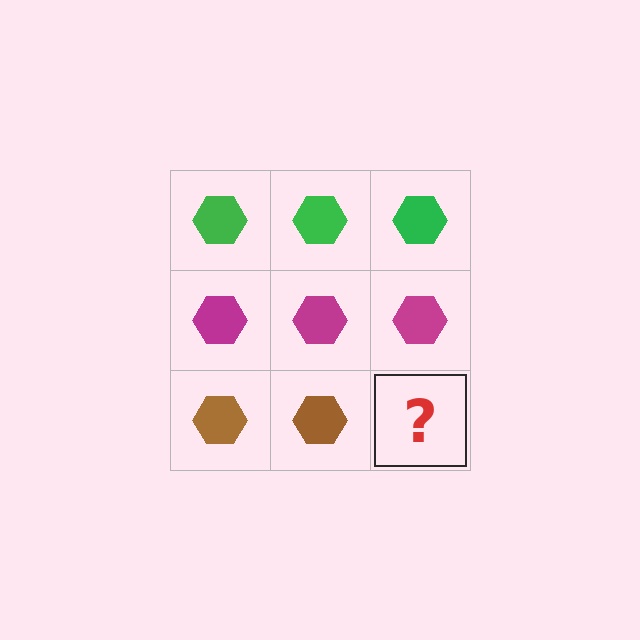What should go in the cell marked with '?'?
The missing cell should contain a brown hexagon.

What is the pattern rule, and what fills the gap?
The rule is that each row has a consistent color. The gap should be filled with a brown hexagon.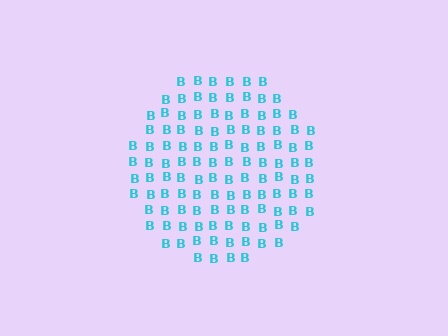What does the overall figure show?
The overall figure shows a circle.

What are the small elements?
The small elements are letter B's.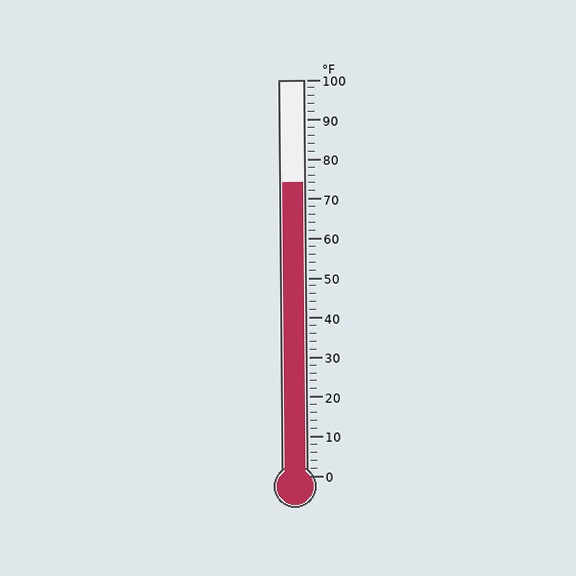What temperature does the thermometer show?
The thermometer shows approximately 74°F.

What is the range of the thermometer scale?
The thermometer scale ranges from 0°F to 100°F.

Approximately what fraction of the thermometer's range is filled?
The thermometer is filled to approximately 75% of its range.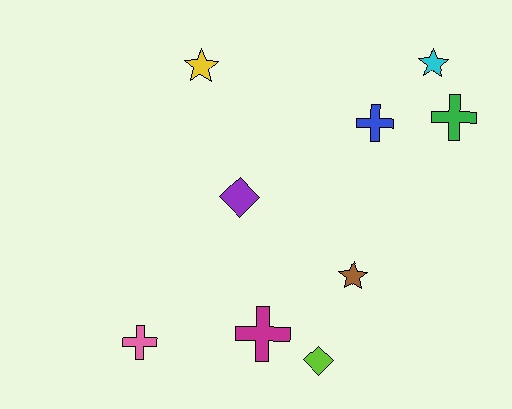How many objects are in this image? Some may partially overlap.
There are 9 objects.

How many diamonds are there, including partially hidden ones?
There are 2 diamonds.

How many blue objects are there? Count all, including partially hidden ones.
There is 1 blue object.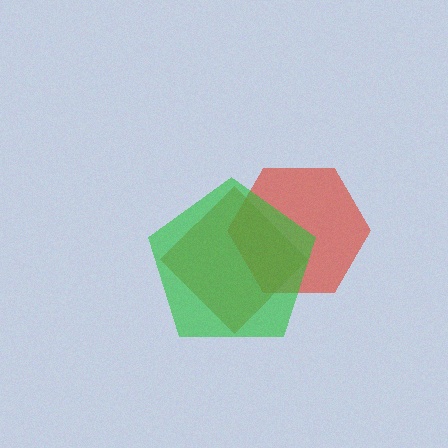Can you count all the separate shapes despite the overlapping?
Yes, there are 3 separate shapes.